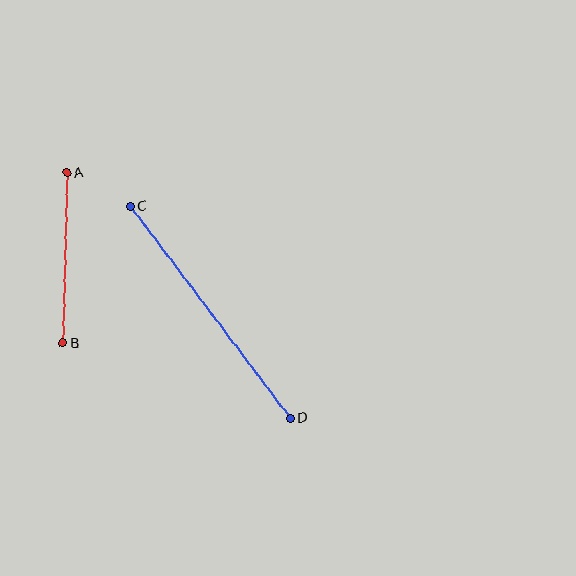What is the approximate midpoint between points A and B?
The midpoint is at approximately (65, 258) pixels.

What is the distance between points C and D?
The distance is approximately 265 pixels.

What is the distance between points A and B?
The distance is approximately 170 pixels.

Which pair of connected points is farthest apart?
Points C and D are farthest apart.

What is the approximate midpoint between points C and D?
The midpoint is at approximately (210, 312) pixels.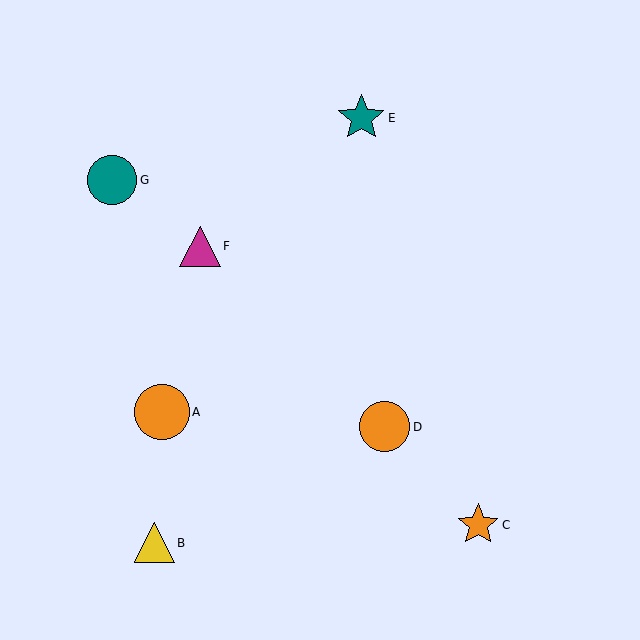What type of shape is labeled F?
Shape F is a magenta triangle.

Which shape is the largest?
The orange circle (labeled A) is the largest.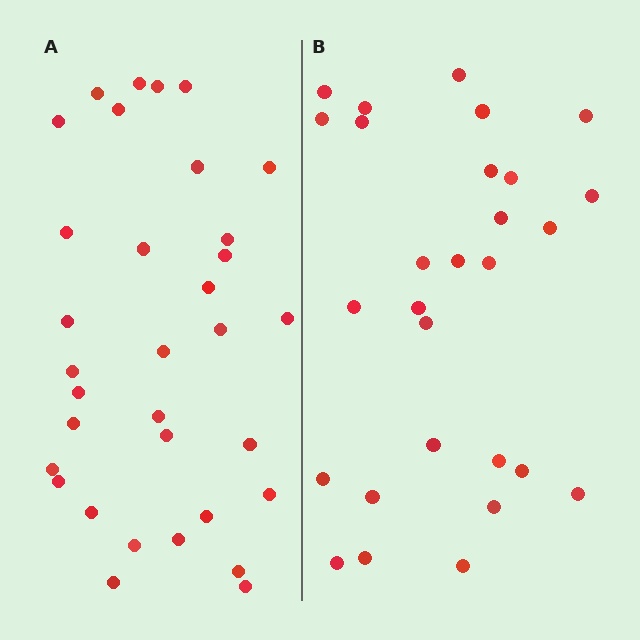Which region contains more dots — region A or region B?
Region A (the left region) has more dots.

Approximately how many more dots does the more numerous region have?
Region A has about 5 more dots than region B.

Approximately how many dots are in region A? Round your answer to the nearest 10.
About 30 dots. (The exact count is 33, which rounds to 30.)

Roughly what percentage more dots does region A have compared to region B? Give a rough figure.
About 20% more.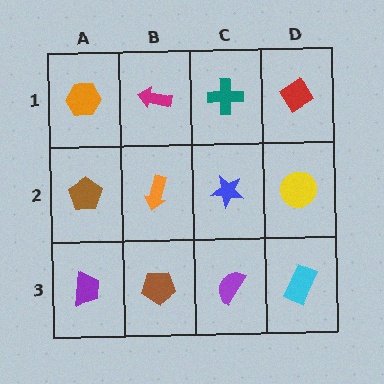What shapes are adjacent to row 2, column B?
A magenta arrow (row 1, column B), a brown pentagon (row 3, column B), a brown pentagon (row 2, column A), a blue star (row 2, column C).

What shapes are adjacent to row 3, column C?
A blue star (row 2, column C), a brown pentagon (row 3, column B), a cyan rectangle (row 3, column D).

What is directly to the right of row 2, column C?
A yellow circle.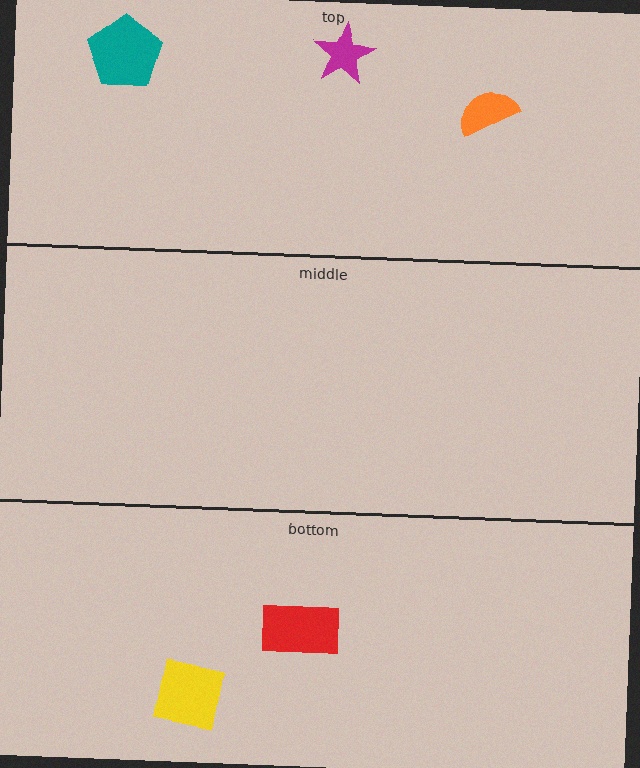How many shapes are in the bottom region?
2.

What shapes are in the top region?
The magenta star, the teal pentagon, the orange semicircle.